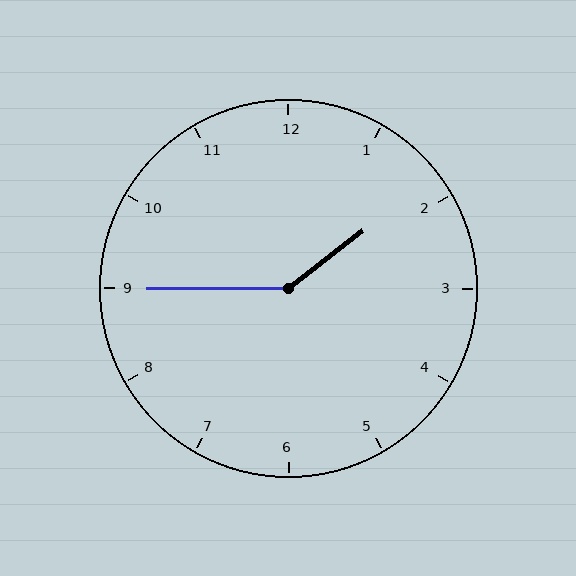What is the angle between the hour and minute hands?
Approximately 142 degrees.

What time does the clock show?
1:45.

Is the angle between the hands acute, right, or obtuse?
It is obtuse.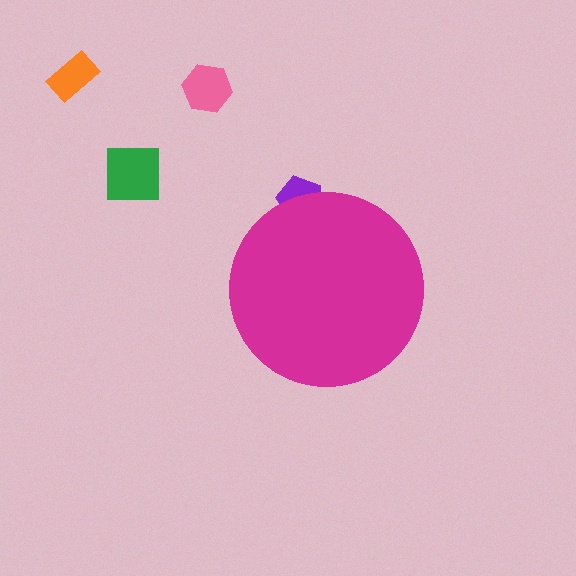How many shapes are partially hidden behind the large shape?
1 shape is partially hidden.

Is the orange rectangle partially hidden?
No, the orange rectangle is fully visible.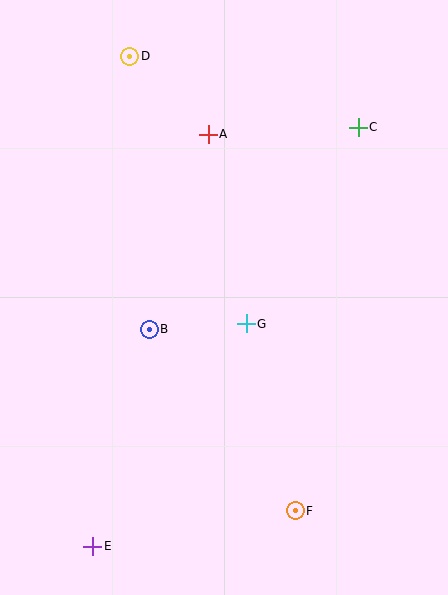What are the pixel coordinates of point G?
Point G is at (246, 324).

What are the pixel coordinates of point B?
Point B is at (149, 329).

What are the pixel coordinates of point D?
Point D is at (130, 56).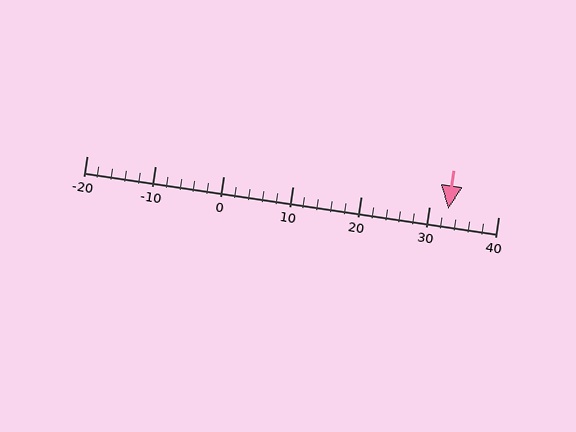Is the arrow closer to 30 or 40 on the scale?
The arrow is closer to 30.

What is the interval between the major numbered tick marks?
The major tick marks are spaced 10 units apart.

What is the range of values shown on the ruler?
The ruler shows values from -20 to 40.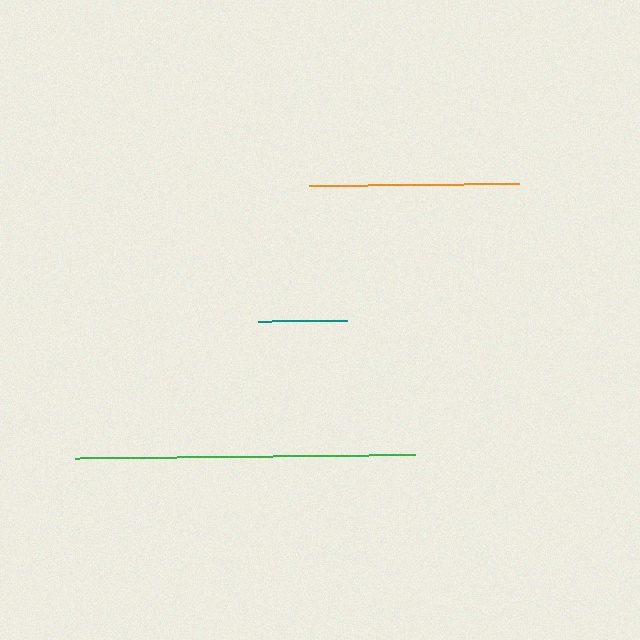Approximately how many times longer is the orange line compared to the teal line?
The orange line is approximately 2.3 times the length of the teal line.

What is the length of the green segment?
The green segment is approximately 340 pixels long.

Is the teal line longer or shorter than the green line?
The green line is longer than the teal line.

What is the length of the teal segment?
The teal segment is approximately 90 pixels long.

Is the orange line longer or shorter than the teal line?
The orange line is longer than the teal line.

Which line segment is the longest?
The green line is the longest at approximately 340 pixels.